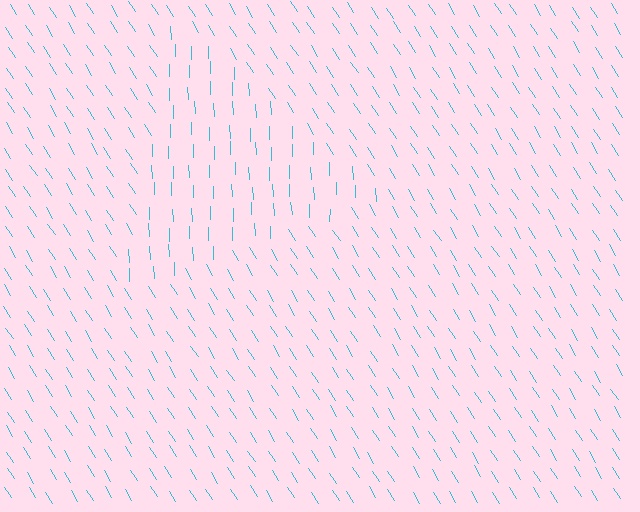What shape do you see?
I see a triangle.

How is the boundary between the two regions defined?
The boundary is defined purely by a change in line orientation (approximately 30 degrees difference). All lines are the same color and thickness.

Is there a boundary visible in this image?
Yes, there is a texture boundary formed by a change in line orientation.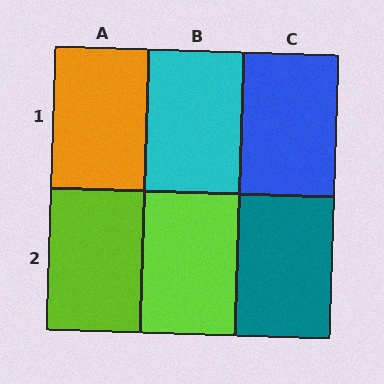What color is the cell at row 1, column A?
Orange.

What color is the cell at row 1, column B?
Cyan.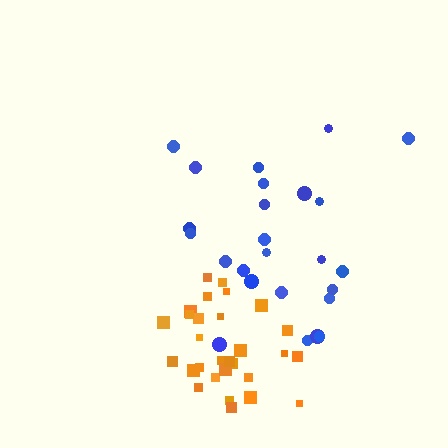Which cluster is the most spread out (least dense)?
Blue.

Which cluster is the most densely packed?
Orange.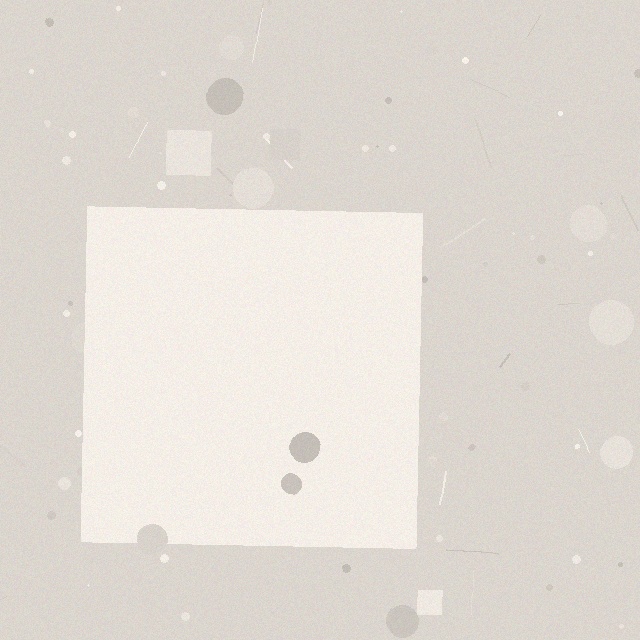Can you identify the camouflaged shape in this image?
The camouflaged shape is a square.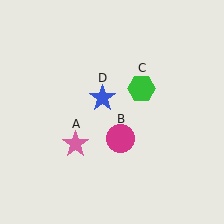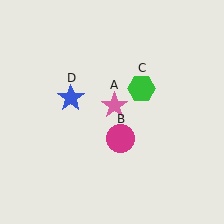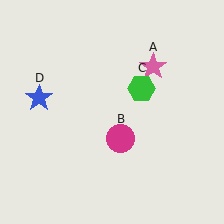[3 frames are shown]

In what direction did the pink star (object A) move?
The pink star (object A) moved up and to the right.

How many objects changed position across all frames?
2 objects changed position: pink star (object A), blue star (object D).